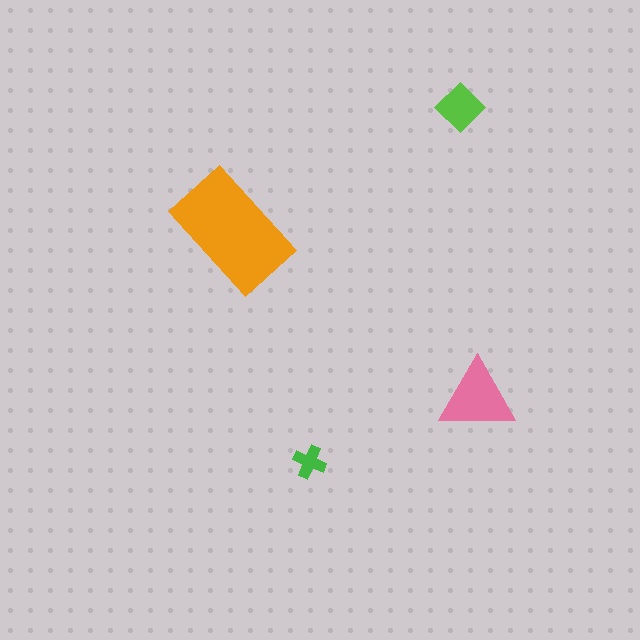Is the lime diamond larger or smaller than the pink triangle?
Smaller.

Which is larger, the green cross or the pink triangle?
The pink triangle.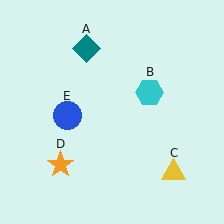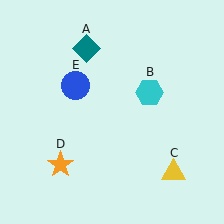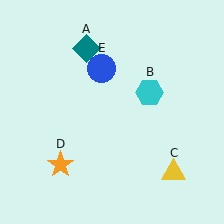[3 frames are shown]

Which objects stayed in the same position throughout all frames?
Teal diamond (object A) and cyan hexagon (object B) and yellow triangle (object C) and orange star (object D) remained stationary.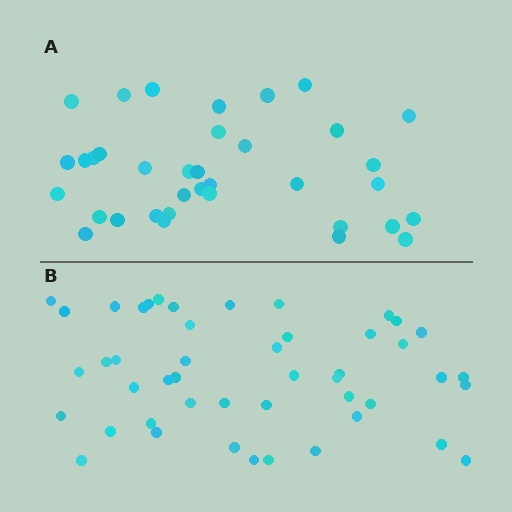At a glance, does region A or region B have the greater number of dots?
Region B (the bottom region) has more dots.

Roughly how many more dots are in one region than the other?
Region B has roughly 12 or so more dots than region A.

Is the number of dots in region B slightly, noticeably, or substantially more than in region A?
Region B has noticeably more, but not dramatically so. The ratio is roughly 1.3 to 1.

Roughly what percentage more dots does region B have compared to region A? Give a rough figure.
About 30% more.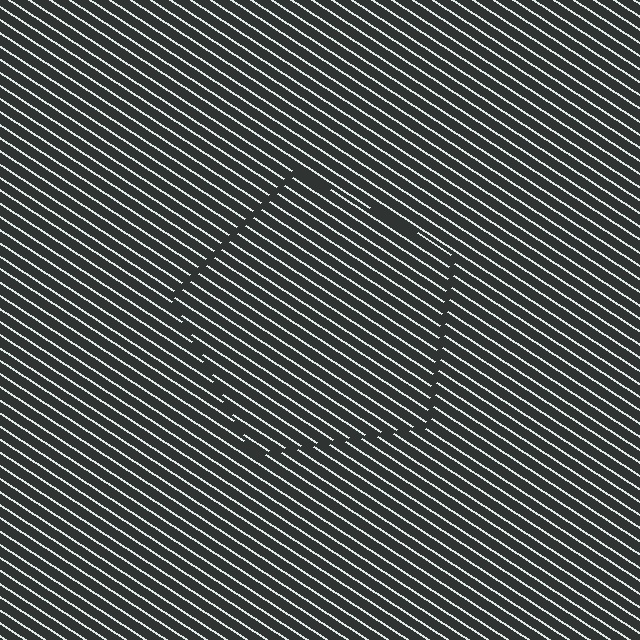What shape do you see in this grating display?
An illusory pentagon. The interior of the shape contains the same grating, shifted by half a period — the contour is defined by the phase discontinuity where line-ends from the inner and outer gratings abut.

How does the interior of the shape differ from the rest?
The interior of the shape contains the same grating, shifted by half a period — the contour is defined by the phase discontinuity where line-ends from the inner and outer gratings abut.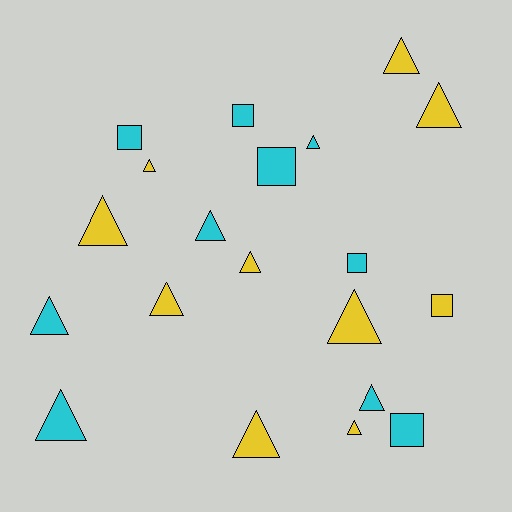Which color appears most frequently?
Cyan, with 10 objects.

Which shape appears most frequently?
Triangle, with 14 objects.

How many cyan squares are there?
There are 5 cyan squares.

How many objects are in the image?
There are 20 objects.